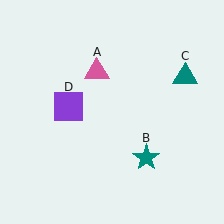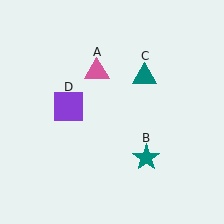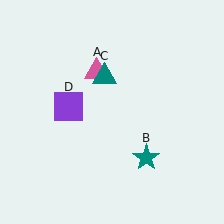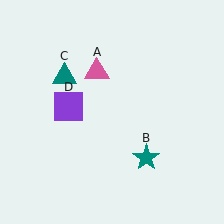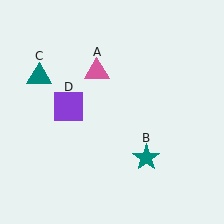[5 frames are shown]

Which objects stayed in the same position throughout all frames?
Pink triangle (object A) and teal star (object B) and purple square (object D) remained stationary.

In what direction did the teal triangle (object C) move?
The teal triangle (object C) moved left.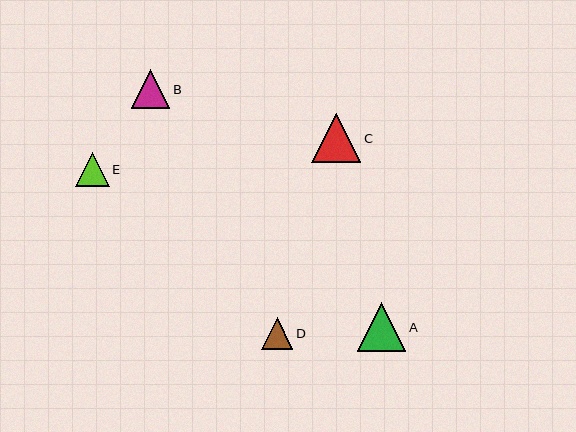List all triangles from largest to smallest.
From largest to smallest: C, A, B, E, D.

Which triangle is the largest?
Triangle C is the largest with a size of approximately 49 pixels.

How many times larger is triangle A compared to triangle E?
Triangle A is approximately 1.5 times the size of triangle E.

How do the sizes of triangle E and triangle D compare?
Triangle E and triangle D are approximately the same size.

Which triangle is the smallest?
Triangle D is the smallest with a size of approximately 32 pixels.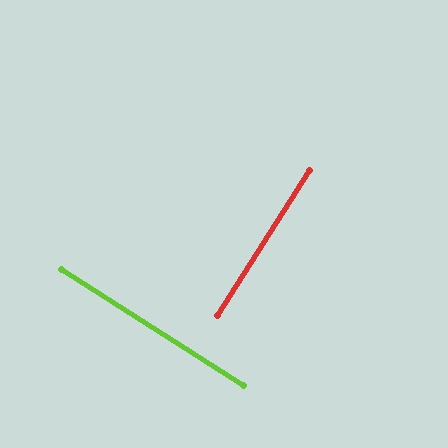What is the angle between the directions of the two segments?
Approximately 90 degrees.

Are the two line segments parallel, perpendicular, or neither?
Perpendicular — they meet at approximately 90°.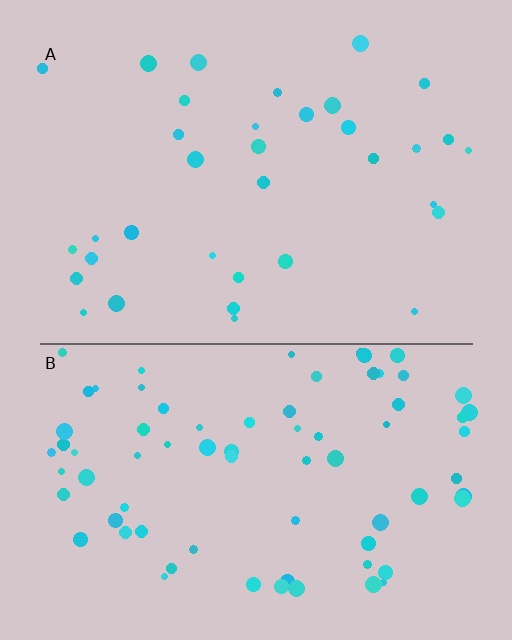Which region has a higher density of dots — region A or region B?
B (the bottom).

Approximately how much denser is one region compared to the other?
Approximately 2.2× — region B over region A.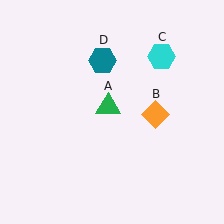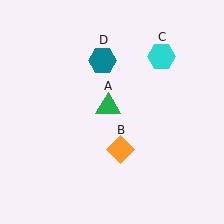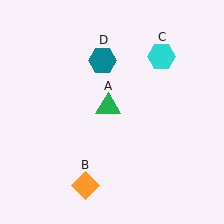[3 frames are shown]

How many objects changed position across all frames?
1 object changed position: orange diamond (object B).